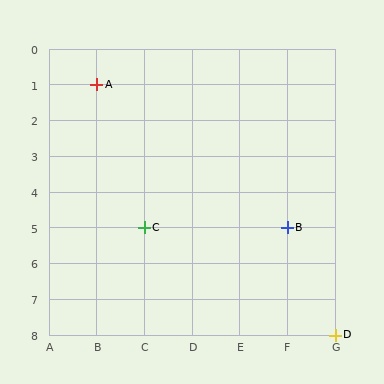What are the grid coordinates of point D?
Point D is at grid coordinates (G, 8).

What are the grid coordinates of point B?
Point B is at grid coordinates (F, 5).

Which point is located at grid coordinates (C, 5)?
Point C is at (C, 5).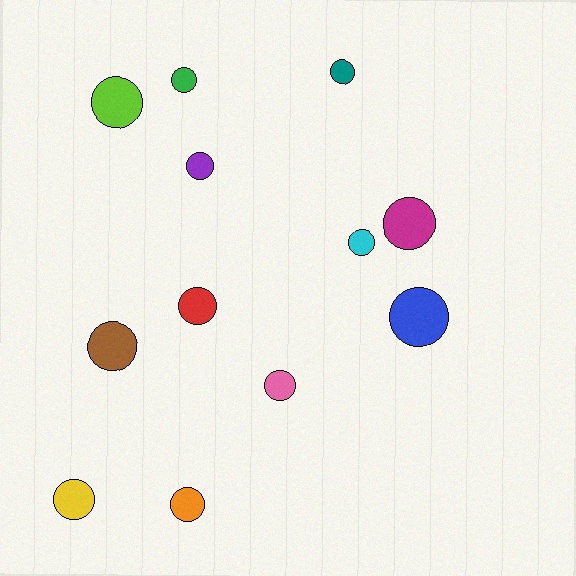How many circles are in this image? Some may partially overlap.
There are 12 circles.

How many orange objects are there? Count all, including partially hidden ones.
There is 1 orange object.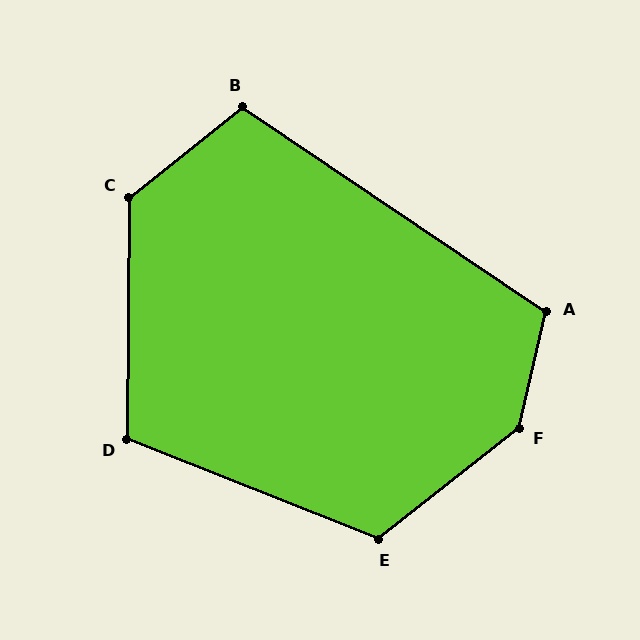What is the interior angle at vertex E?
Approximately 120 degrees (obtuse).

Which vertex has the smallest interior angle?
B, at approximately 107 degrees.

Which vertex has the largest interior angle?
F, at approximately 141 degrees.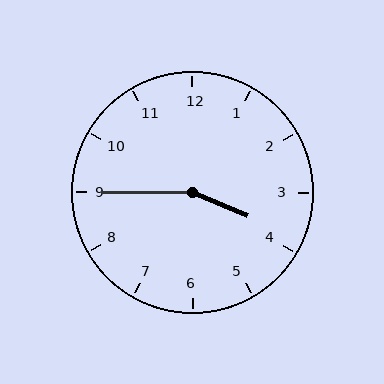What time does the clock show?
3:45.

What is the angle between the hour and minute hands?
Approximately 158 degrees.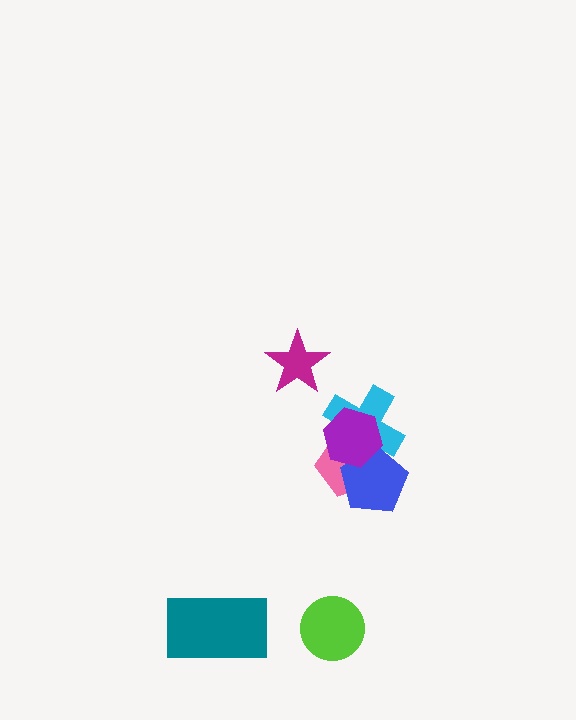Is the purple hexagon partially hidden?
No, no other shape covers it.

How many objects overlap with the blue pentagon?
3 objects overlap with the blue pentagon.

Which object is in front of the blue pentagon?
The purple hexagon is in front of the blue pentagon.